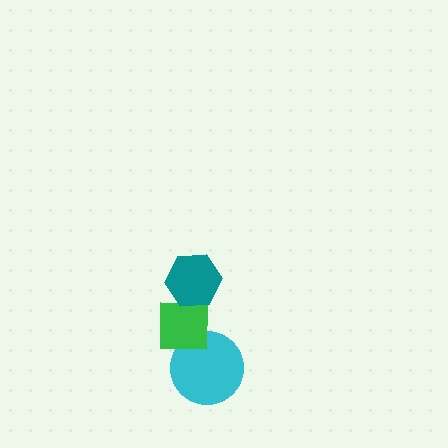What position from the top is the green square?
The green square is 2nd from the top.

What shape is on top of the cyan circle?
The green square is on top of the cyan circle.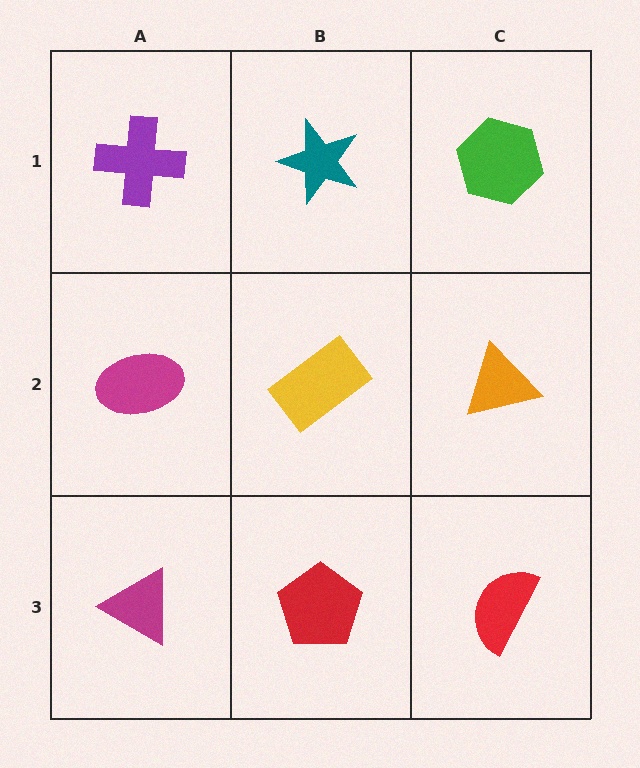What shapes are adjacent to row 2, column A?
A purple cross (row 1, column A), a magenta triangle (row 3, column A), a yellow rectangle (row 2, column B).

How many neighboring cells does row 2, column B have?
4.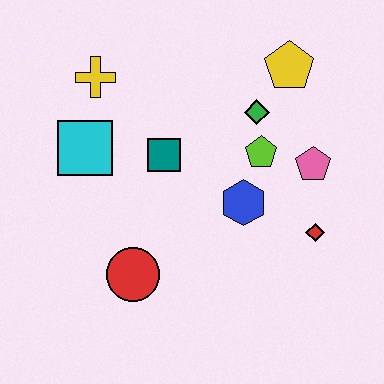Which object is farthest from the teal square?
The red diamond is farthest from the teal square.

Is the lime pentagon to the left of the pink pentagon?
Yes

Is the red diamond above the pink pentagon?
No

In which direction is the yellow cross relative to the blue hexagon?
The yellow cross is to the left of the blue hexagon.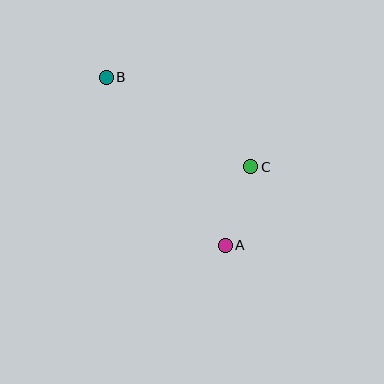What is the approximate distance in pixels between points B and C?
The distance between B and C is approximately 169 pixels.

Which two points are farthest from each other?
Points A and B are farthest from each other.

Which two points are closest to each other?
Points A and C are closest to each other.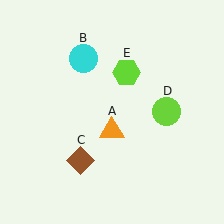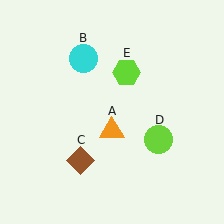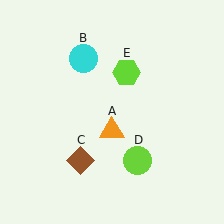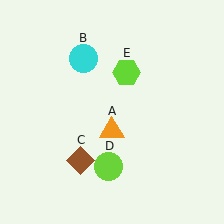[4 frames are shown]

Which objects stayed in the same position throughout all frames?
Orange triangle (object A) and cyan circle (object B) and brown diamond (object C) and lime hexagon (object E) remained stationary.